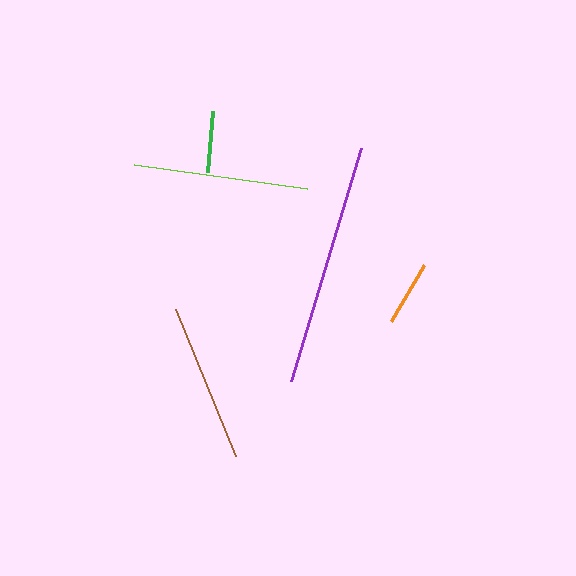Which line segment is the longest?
The purple line is the longest at approximately 243 pixels.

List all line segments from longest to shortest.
From longest to shortest: purple, lime, brown, orange, green.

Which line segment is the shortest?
The green line is the shortest at approximately 61 pixels.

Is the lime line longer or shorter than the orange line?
The lime line is longer than the orange line.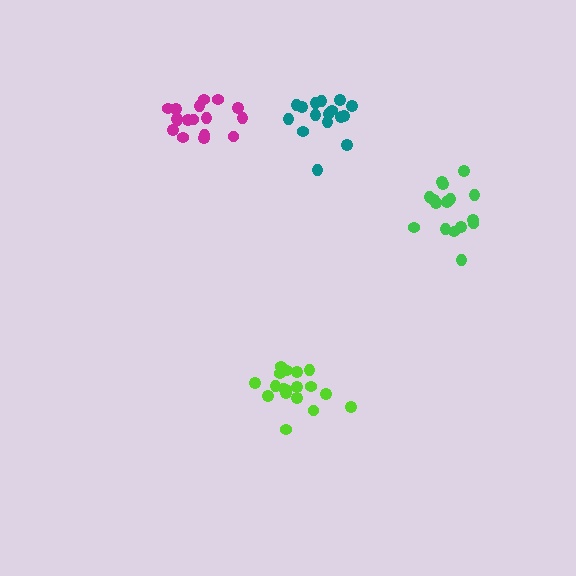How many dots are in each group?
Group 1: 18 dots, Group 2: 17 dots, Group 3: 17 dots, Group 4: 17 dots (69 total).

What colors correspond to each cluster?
The clusters are colored: lime, magenta, green, teal.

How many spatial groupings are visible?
There are 4 spatial groupings.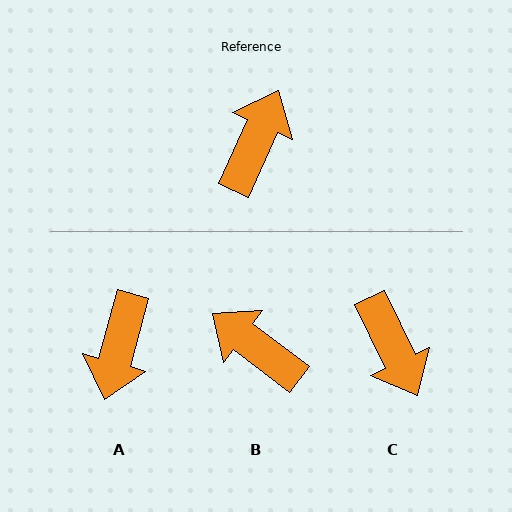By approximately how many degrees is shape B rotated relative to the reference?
Approximately 77 degrees counter-clockwise.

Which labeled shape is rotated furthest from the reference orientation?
A, about 171 degrees away.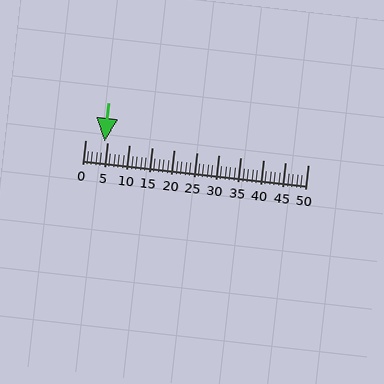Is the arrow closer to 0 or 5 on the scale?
The arrow is closer to 5.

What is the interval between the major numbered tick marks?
The major tick marks are spaced 5 units apart.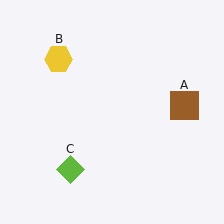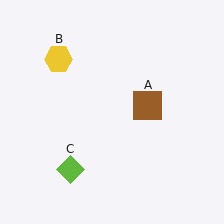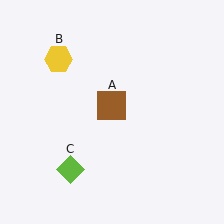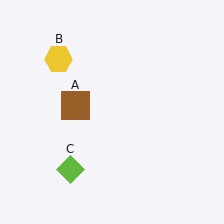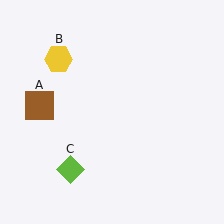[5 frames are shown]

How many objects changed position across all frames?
1 object changed position: brown square (object A).